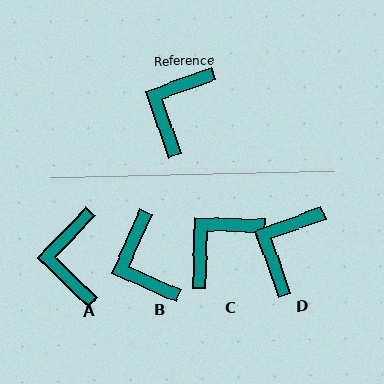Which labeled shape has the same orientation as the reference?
D.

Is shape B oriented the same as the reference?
No, it is off by about 47 degrees.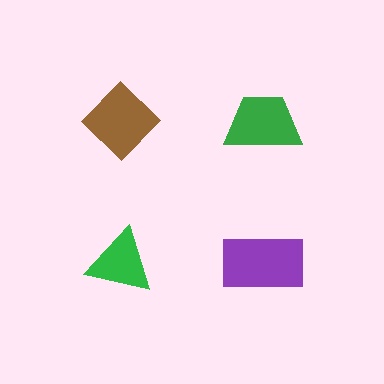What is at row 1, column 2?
A green trapezoid.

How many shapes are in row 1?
2 shapes.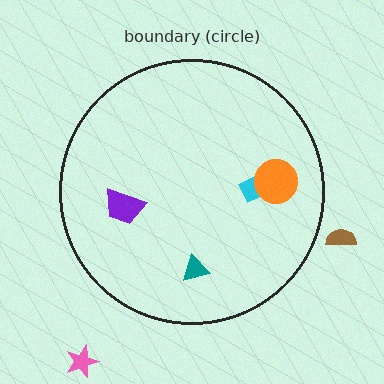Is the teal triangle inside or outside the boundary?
Inside.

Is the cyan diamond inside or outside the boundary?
Inside.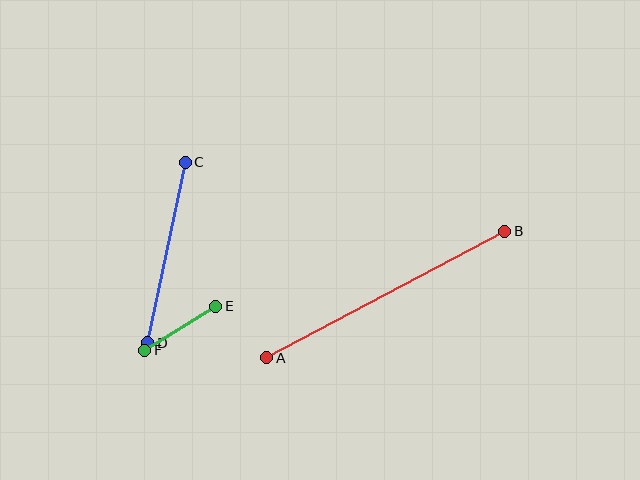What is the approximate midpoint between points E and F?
The midpoint is at approximately (180, 328) pixels.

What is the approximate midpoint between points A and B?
The midpoint is at approximately (386, 294) pixels.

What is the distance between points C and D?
The distance is approximately 185 pixels.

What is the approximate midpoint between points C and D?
The midpoint is at approximately (166, 252) pixels.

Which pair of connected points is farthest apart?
Points A and B are farthest apart.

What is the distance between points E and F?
The distance is approximately 84 pixels.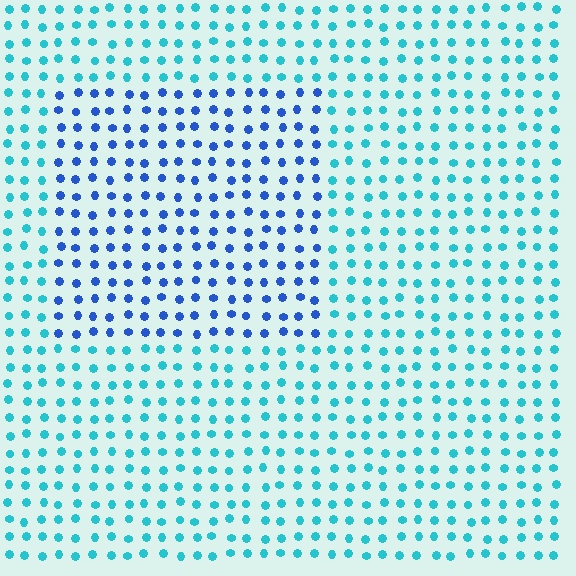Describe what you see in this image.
The image is filled with small cyan elements in a uniform arrangement. A rectangle-shaped region is visible where the elements are tinted to a slightly different hue, forming a subtle color boundary.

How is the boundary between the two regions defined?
The boundary is defined purely by a slight shift in hue (about 40 degrees). Spacing, size, and orientation are identical on both sides.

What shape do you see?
I see a rectangle.